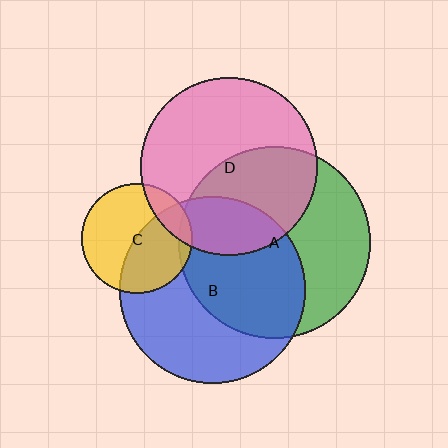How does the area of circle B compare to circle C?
Approximately 2.8 times.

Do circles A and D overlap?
Yes.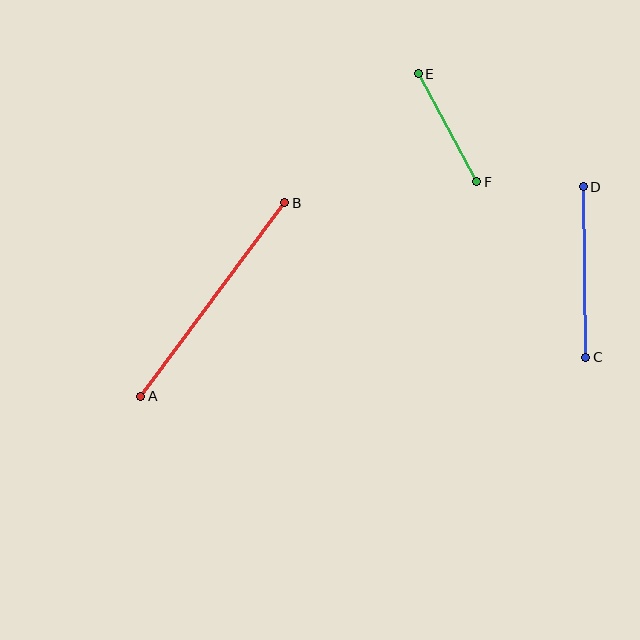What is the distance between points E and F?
The distance is approximately 123 pixels.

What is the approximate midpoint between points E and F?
The midpoint is at approximately (448, 128) pixels.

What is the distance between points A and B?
The distance is approximately 241 pixels.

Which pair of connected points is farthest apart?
Points A and B are farthest apart.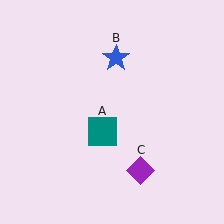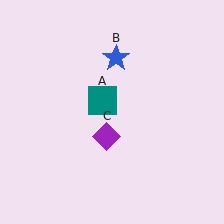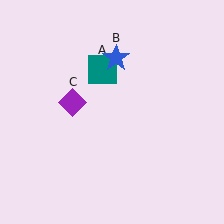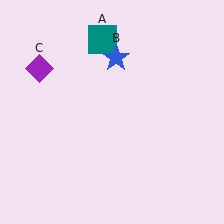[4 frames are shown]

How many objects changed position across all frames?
2 objects changed position: teal square (object A), purple diamond (object C).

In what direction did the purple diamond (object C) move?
The purple diamond (object C) moved up and to the left.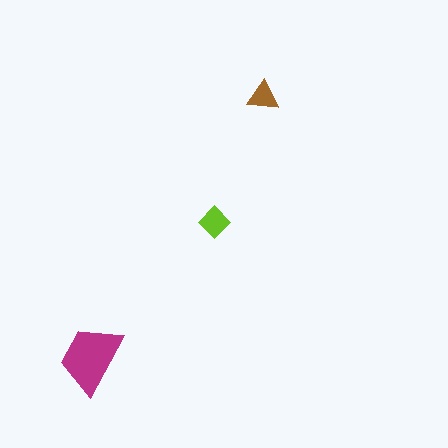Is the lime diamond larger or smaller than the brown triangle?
Larger.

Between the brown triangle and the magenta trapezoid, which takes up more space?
The magenta trapezoid.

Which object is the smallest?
The brown triangle.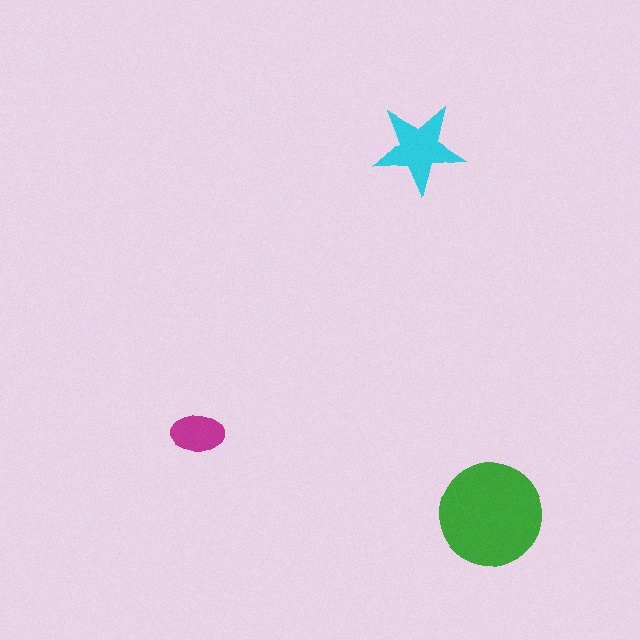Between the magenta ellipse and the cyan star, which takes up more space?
The cyan star.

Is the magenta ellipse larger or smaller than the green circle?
Smaller.